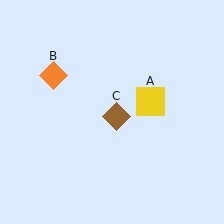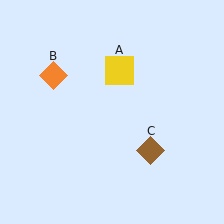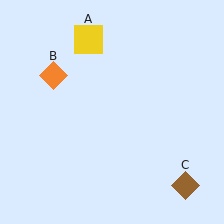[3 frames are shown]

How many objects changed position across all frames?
2 objects changed position: yellow square (object A), brown diamond (object C).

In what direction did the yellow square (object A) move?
The yellow square (object A) moved up and to the left.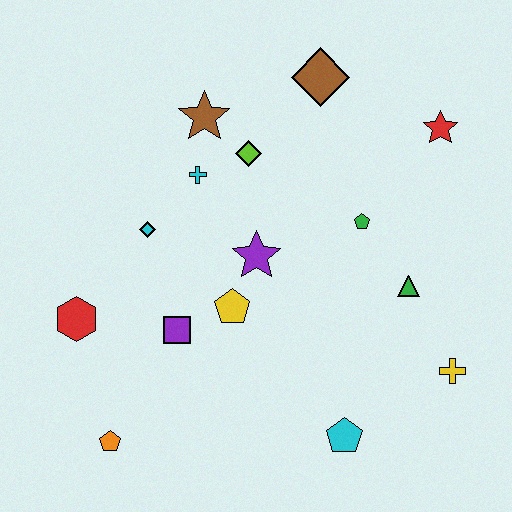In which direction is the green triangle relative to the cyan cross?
The green triangle is to the right of the cyan cross.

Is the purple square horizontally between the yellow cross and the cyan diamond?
Yes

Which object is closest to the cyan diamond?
The cyan cross is closest to the cyan diamond.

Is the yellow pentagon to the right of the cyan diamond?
Yes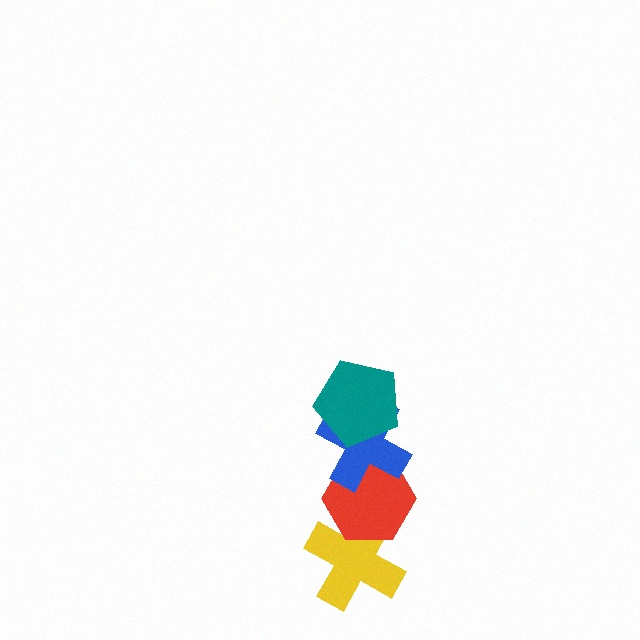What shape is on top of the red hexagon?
The blue cross is on top of the red hexagon.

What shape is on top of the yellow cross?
The red hexagon is on top of the yellow cross.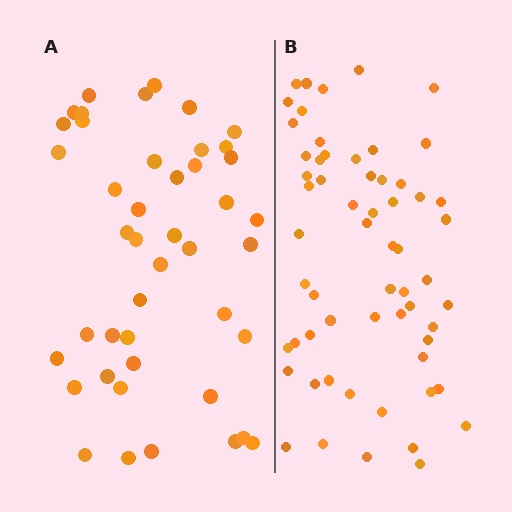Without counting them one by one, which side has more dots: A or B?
Region B (the right region) has more dots.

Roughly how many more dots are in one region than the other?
Region B has approximately 15 more dots than region A.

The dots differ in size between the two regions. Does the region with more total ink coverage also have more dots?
No. Region A has more total ink coverage because its dots are larger, but region B actually contains more individual dots. Total area can be misleading — the number of items is what matters here.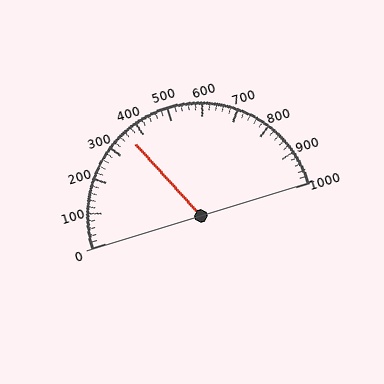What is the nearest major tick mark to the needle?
The nearest major tick mark is 400.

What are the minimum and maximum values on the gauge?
The gauge ranges from 0 to 1000.